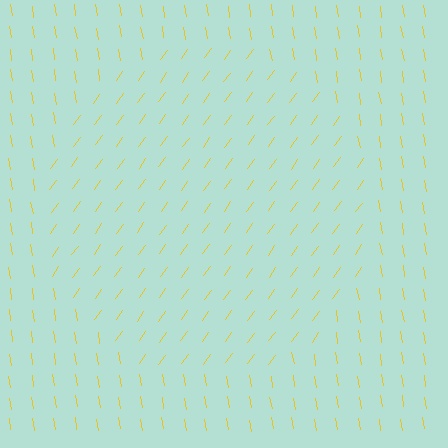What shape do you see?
I see a circle.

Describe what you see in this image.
The image is filled with small yellow line segments. A circle region in the image has lines oriented differently from the surrounding lines, creating a visible texture boundary.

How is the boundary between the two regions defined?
The boundary is defined purely by a change in line orientation (approximately 45 degrees difference). All lines are the same color and thickness.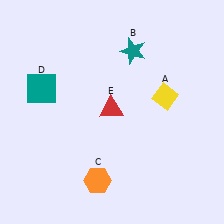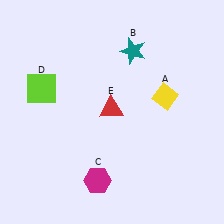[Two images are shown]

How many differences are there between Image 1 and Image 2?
There are 2 differences between the two images.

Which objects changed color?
C changed from orange to magenta. D changed from teal to lime.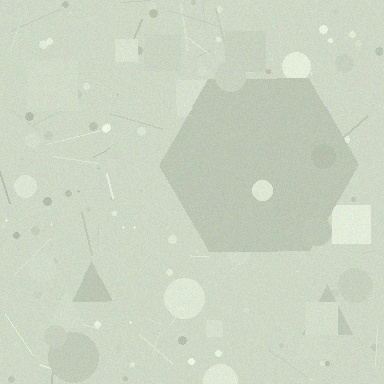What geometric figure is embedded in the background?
A hexagon is embedded in the background.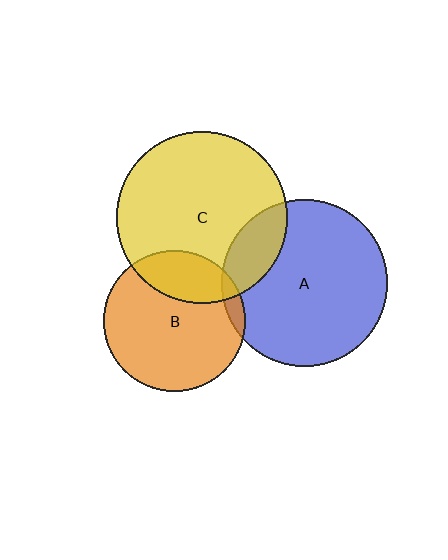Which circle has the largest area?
Circle C (yellow).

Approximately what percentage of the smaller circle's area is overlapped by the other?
Approximately 5%.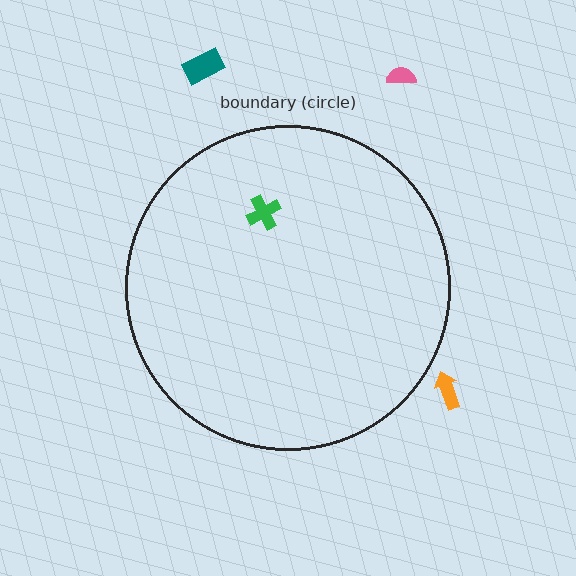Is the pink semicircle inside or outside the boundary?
Outside.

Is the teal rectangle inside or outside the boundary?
Outside.